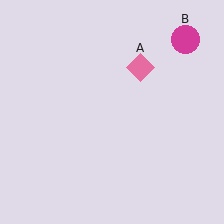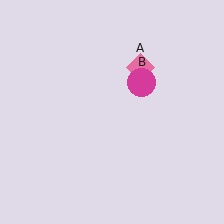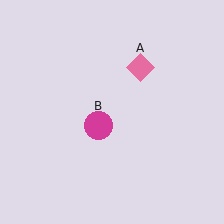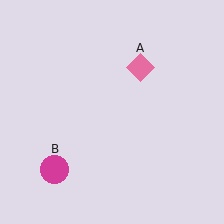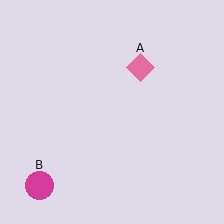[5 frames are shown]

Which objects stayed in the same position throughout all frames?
Pink diamond (object A) remained stationary.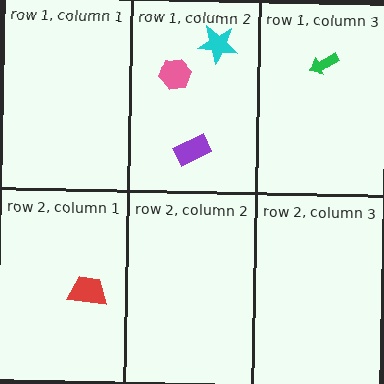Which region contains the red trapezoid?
The row 2, column 1 region.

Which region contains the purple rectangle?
The row 1, column 2 region.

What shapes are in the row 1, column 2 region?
The cyan star, the pink hexagon, the purple rectangle.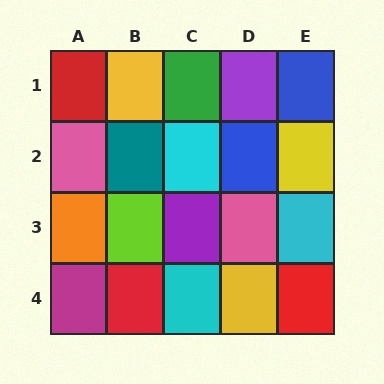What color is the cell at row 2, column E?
Yellow.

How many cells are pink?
2 cells are pink.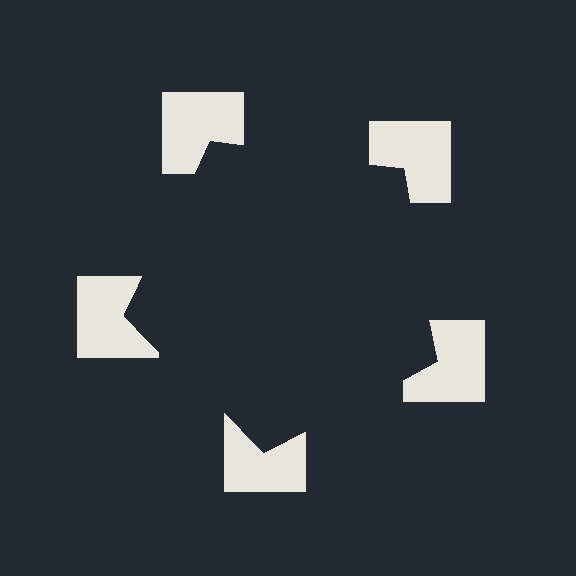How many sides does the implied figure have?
5 sides.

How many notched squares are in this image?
There are 5 — one at each vertex of the illusory pentagon.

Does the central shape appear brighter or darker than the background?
It typically appears slightly darker than the background, even though no actual brightness change is drawn.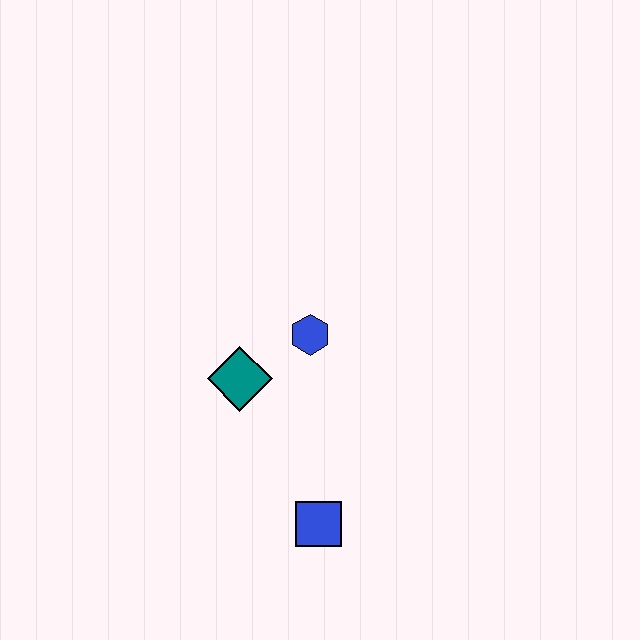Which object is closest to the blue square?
The teal diamond is closest to the blue square.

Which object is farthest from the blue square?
The blue hexagon is farthest from the blue square.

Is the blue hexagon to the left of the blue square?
Yes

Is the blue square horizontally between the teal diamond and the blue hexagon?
No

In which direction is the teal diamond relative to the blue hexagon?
The teal diamond is to the left of the blue hexagon.